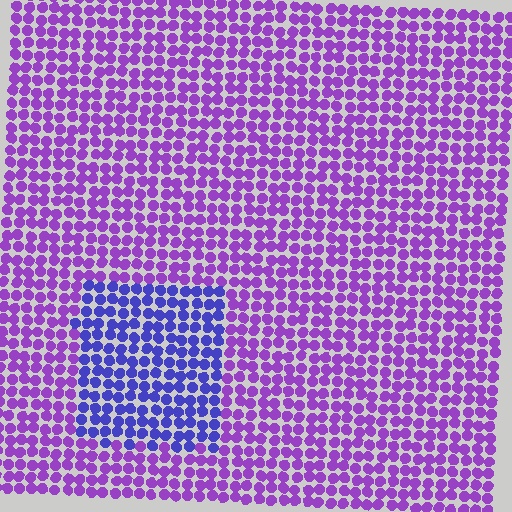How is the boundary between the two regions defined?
The boundary is defined purely by a slight shift in hue (about 38 degrees). Spacing, size, and orientation are identical on both sides.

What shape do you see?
I see a rectangle.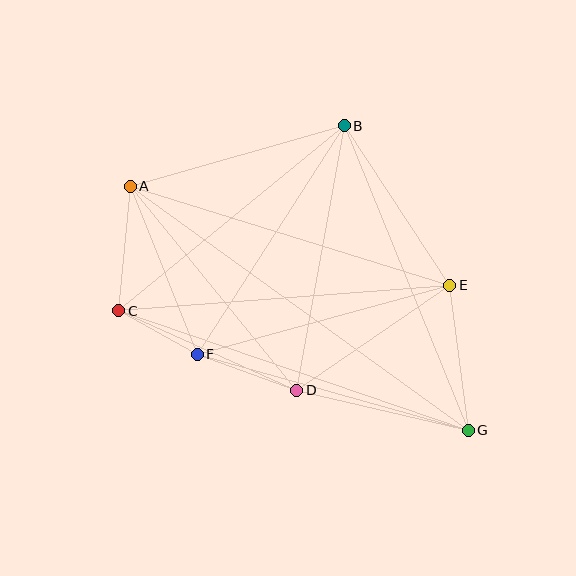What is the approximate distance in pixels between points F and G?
The distance between F and G is approximately 281 pixels.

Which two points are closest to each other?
Points C and F are closest to each other.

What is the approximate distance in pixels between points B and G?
The distance between B and G is approximately 329 pixels.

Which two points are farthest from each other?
Points A and G are farthest from each other.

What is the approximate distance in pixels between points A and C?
The distance between A and C is approximately 125 pixels.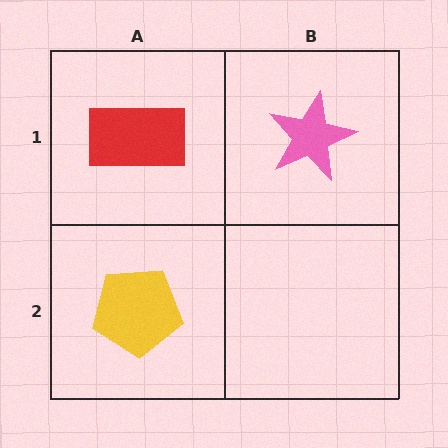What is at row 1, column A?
A red rectangle.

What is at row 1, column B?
A pink star.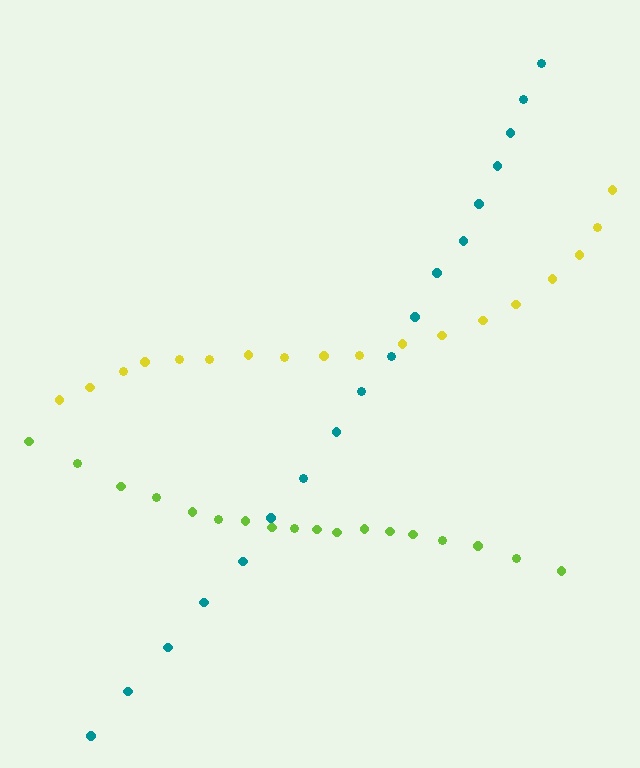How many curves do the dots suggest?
There are 3 distinct paths.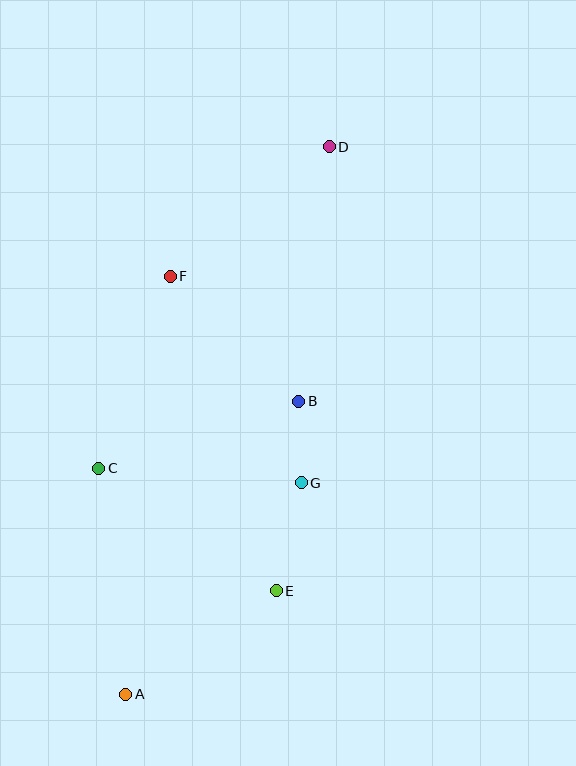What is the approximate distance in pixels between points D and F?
The distance between D and F is approximately 205 pixels.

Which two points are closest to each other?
Points B and G are closest to each other.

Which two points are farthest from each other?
Points A and D are farthest from each other.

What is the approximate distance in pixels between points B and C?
The distance between B and C is approximately 211 pixels.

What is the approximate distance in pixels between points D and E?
The distance between D and E is approximately 447 pixels.